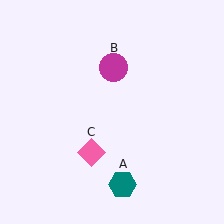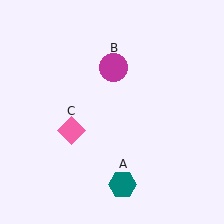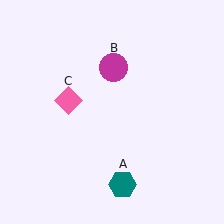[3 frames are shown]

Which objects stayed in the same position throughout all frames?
Teal hexagon (object A) and magenta circle (object B) remained stationary.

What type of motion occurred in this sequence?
The pink diamond (object C) rotated clockwise around the center of the scene.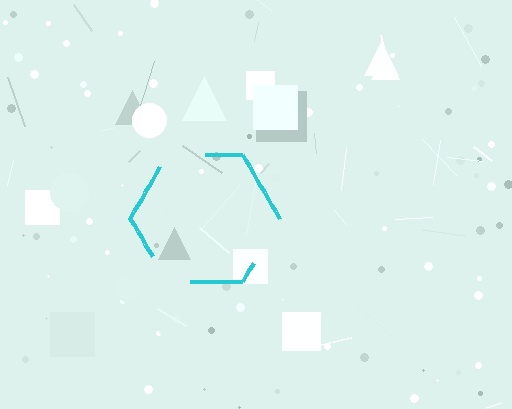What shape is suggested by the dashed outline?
The dashed outline suggests a hexagon.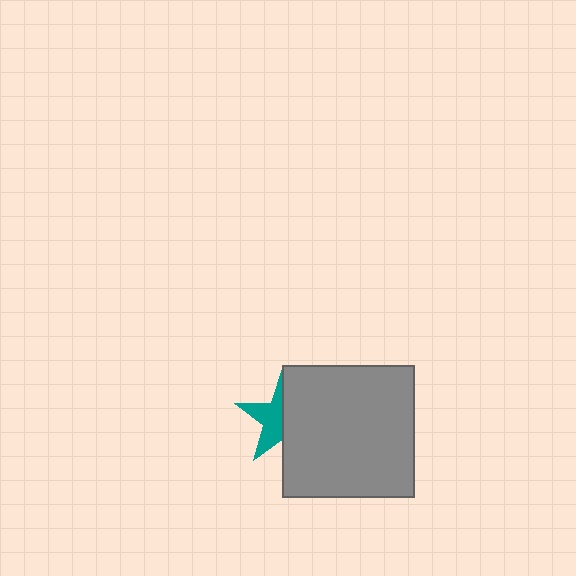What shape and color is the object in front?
The object in front is a gray square.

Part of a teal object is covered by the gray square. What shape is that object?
It is a star.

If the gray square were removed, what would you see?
You would see the complete teal star.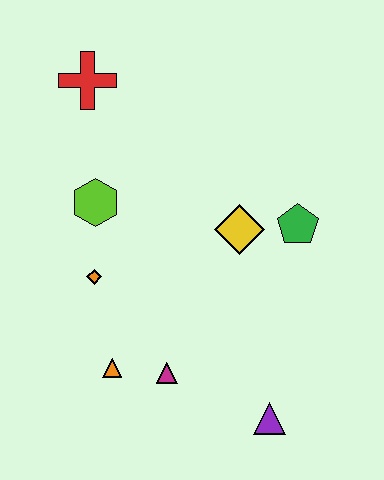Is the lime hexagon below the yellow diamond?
No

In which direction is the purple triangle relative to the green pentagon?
The purple triangle is below the green pentagon.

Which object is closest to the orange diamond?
The lime hexagon is closest to the orange diamond.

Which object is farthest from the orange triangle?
The red cross is farthest from the orange triangle.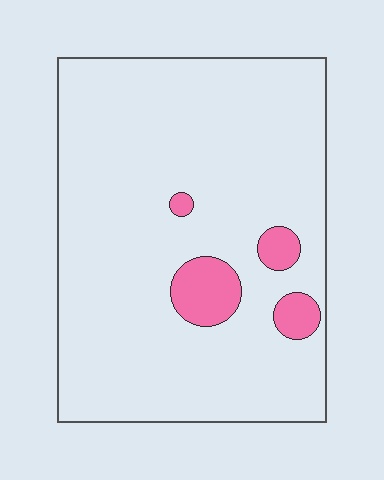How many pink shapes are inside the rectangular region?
4.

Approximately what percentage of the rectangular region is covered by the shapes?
Approximately 10%.